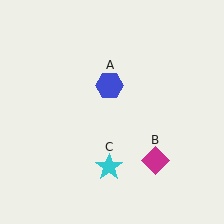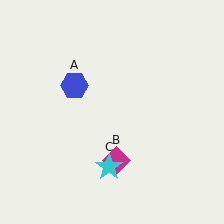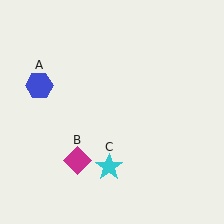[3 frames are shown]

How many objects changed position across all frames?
2 objects changed position: blue hexagon (object A), magenta diamond (object B).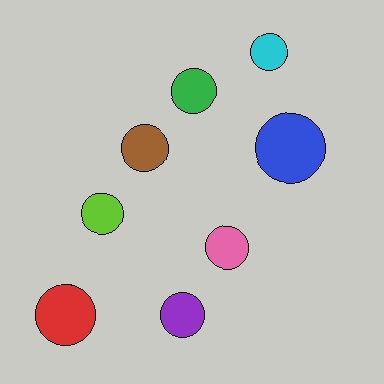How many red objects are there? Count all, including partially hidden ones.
There is 1 red object.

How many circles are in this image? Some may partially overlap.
There are 8 circles.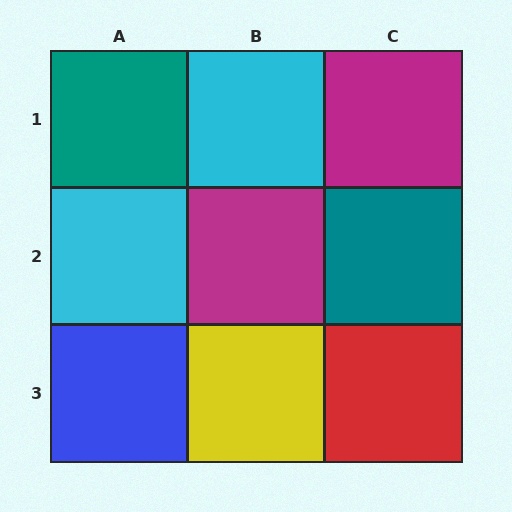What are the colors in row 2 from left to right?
Cyan, magenta, teal.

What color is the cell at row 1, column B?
Cyan.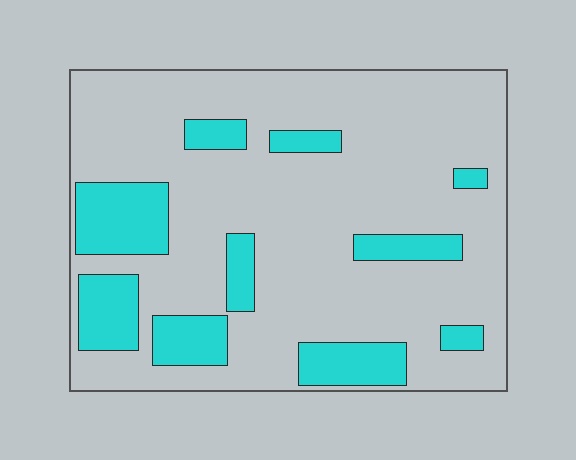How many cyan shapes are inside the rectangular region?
10.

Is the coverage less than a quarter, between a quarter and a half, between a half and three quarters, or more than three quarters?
Less than a quarter.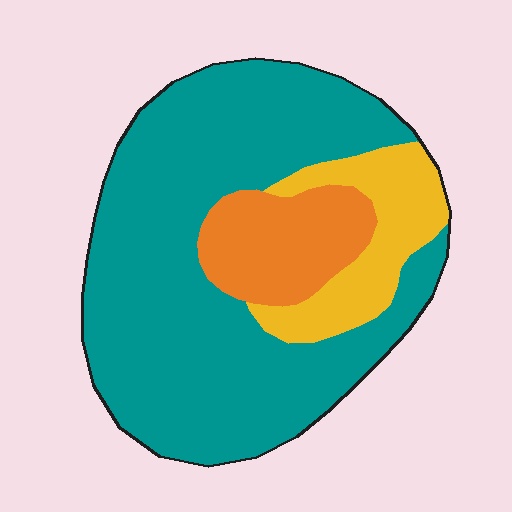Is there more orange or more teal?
Teal.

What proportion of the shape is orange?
Orange takes up about one eighth (1/8) of the shape.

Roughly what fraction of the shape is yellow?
Yellow covers about 15% of the shape.